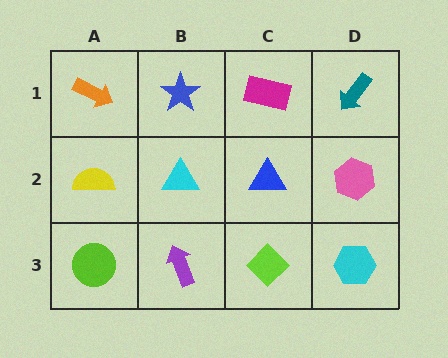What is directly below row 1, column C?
A blue triangle.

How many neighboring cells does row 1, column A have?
2.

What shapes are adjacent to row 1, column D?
A pink hexagon (row 2, column D), a magenta rectangle (row 1, column C).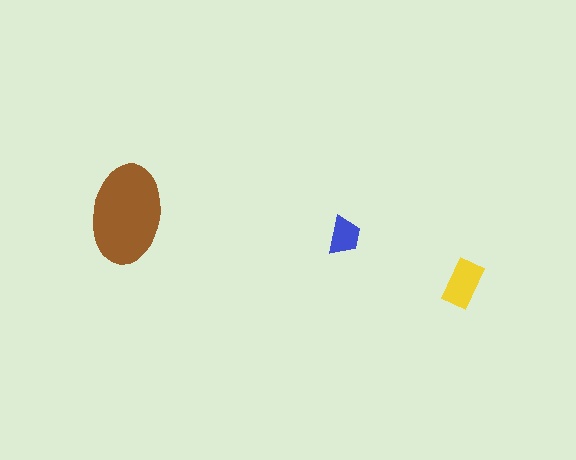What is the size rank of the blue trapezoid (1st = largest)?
3rd.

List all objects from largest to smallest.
The brown ellipse, the yellow rectangle, the blue trapezoid.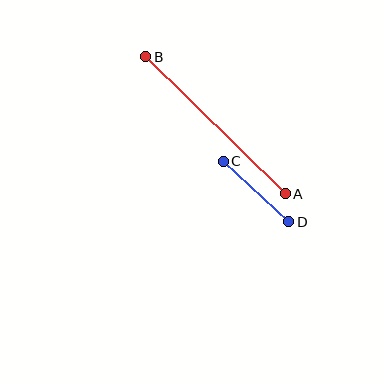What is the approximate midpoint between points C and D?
The midpoint is at approximately (256, 191) pixels.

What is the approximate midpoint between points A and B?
The midpoint is at approximately (215, 125) pixels.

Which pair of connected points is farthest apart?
Points A and B are farthest apart.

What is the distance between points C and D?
The distance is approximately 89 pixels.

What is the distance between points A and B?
The distance is approximately 196 pixels.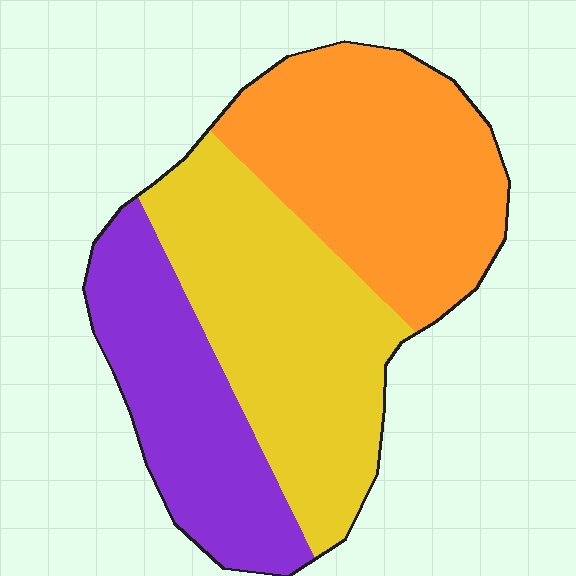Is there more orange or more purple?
Orange.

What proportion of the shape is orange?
Orange takes up between a quarter and a half of the shape.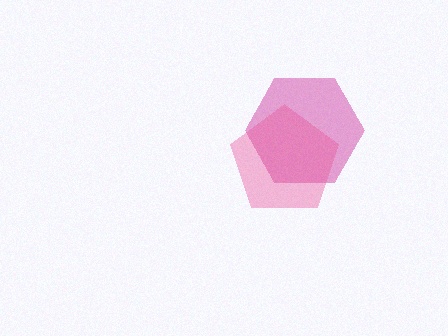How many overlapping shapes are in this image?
There are 2 overlapping shapes in the image.